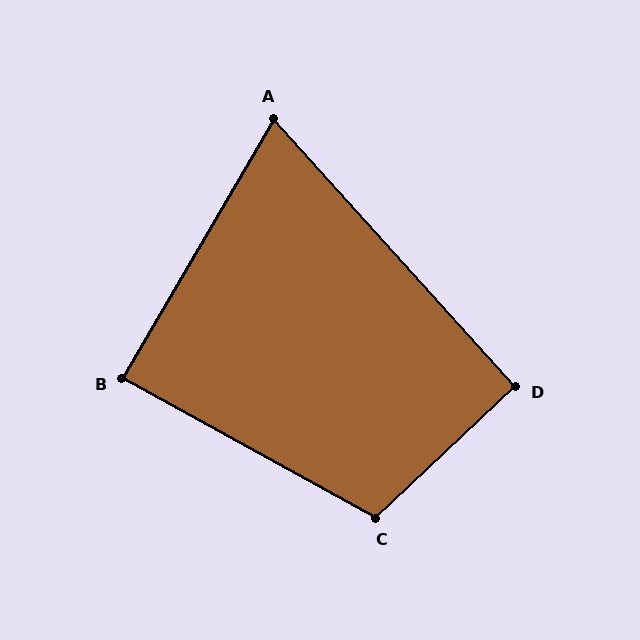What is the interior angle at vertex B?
Approximately 89 degrees (approximately right).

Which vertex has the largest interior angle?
C, at approximately 108 degrees.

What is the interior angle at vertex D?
Approximately 91 degrees (approximately right).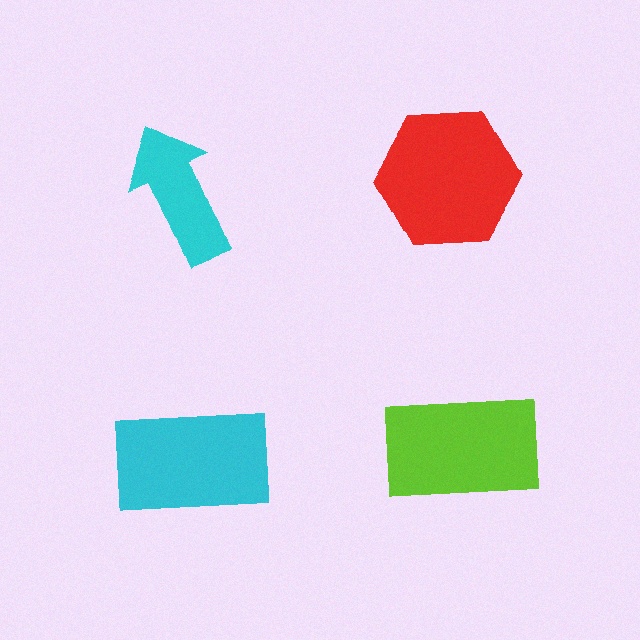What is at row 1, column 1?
A cyan arrow.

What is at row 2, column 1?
A cyan rectangle.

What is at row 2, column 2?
A lime rectangle.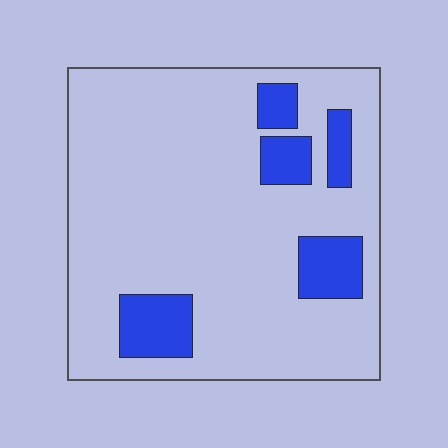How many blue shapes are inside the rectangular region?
5.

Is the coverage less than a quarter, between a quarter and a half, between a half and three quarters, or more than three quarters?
Less than a quarter.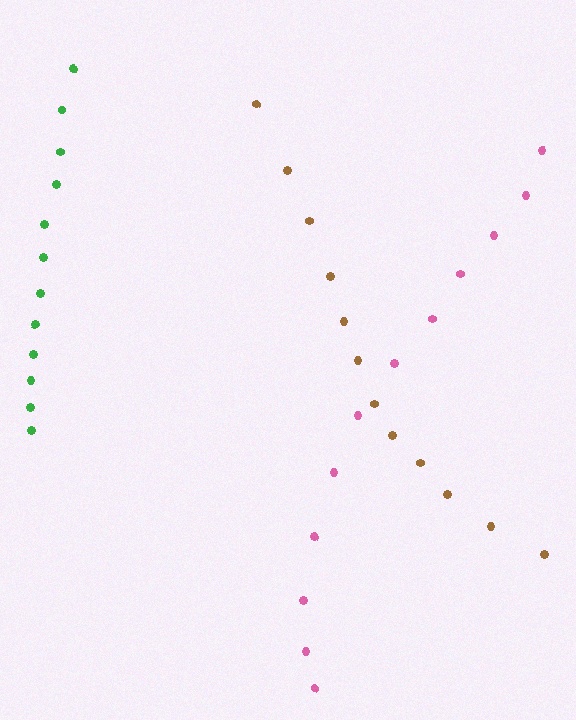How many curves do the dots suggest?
There are 3 distinct paths.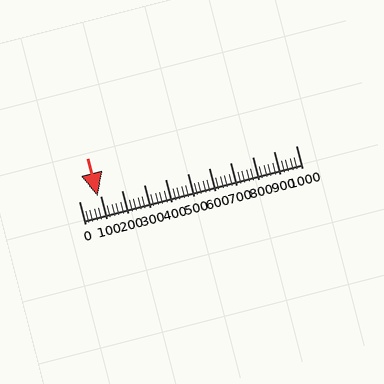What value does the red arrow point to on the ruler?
The red arrow points to approximately 87.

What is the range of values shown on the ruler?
The ruler shows values from 0 to 1000.